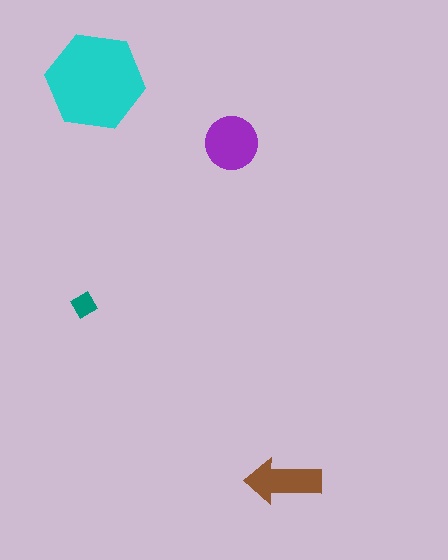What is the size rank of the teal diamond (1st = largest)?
4th.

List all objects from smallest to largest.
The teal diamond, the brown arrow, the purple circle, the cyan hexagon.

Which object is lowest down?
The brown arrow is bottommost.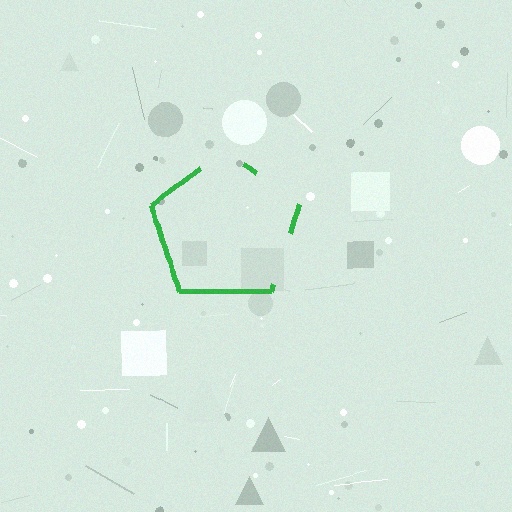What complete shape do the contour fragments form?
The contour fragments form a pentagon.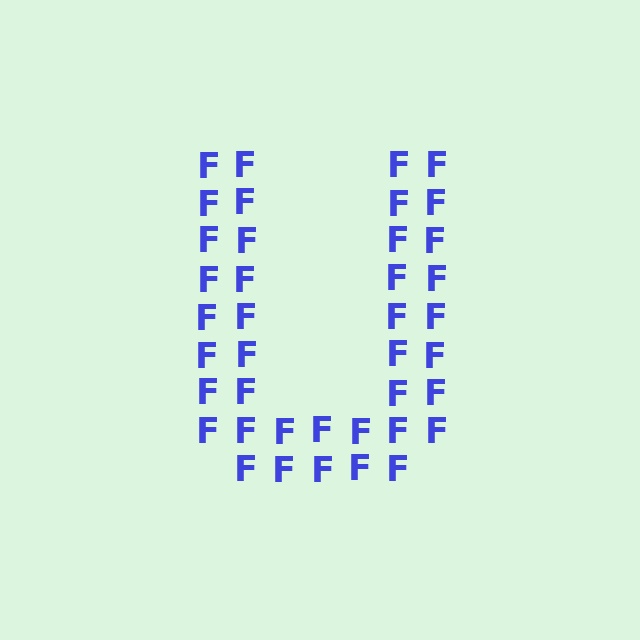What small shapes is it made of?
It is made of small letter F's.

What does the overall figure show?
The overall figure shows the letter U.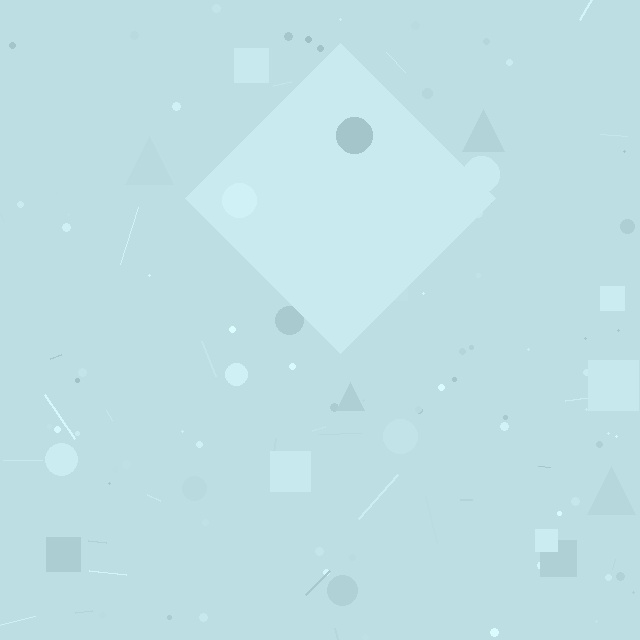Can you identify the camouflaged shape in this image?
The camouflaged shape is a diamond.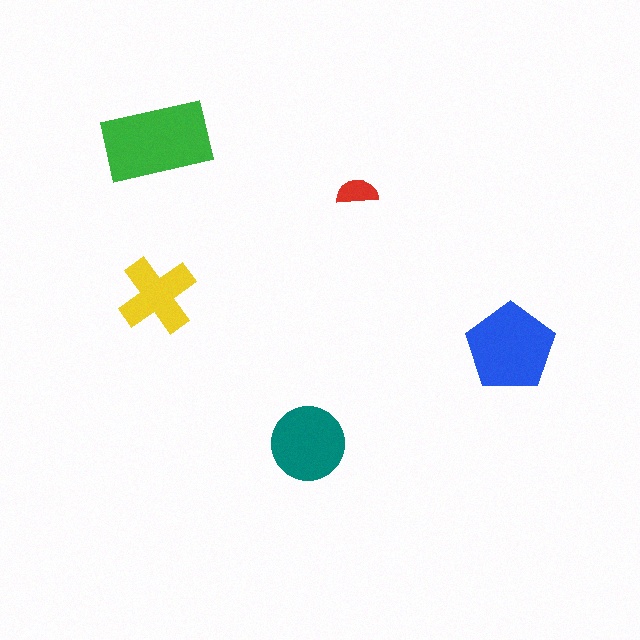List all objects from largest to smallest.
The green rectangle, the blue pentagon, the teal circle, the yellow cross, the red semicircle.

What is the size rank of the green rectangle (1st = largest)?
1st.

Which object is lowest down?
The teal circle is bottommost.